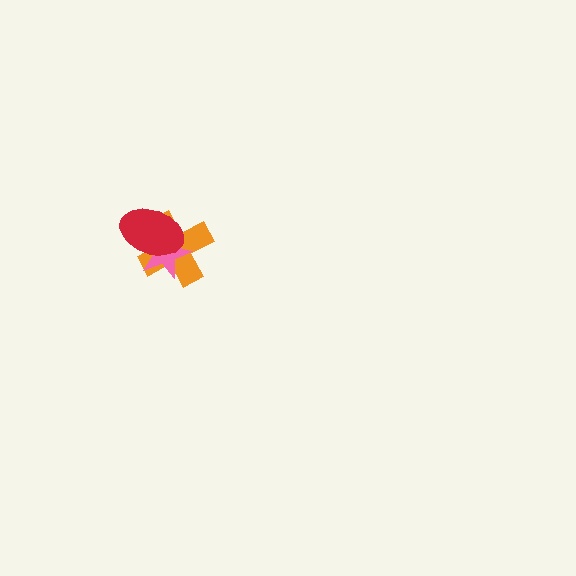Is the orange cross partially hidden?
Yes, it is partially covered by another shape.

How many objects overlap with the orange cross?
2 objects overlap with the orange cross.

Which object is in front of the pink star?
The red ellipse is in front of the pink star.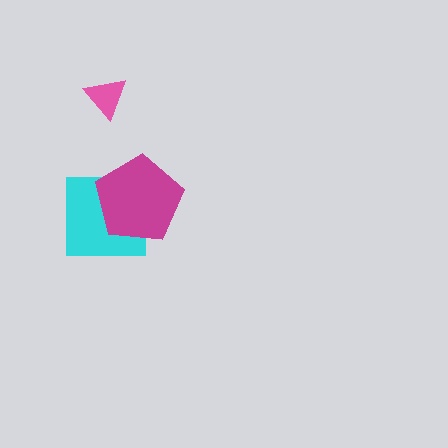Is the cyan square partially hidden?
Yes, it is partially covered by another shape.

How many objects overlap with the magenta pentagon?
1 object overlaps with the magenta pentagon.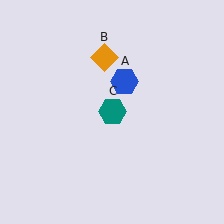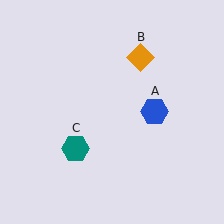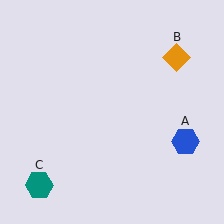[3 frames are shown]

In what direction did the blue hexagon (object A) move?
The blue hexagon (object A) moved down and to the right.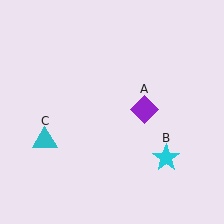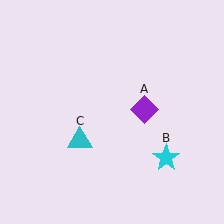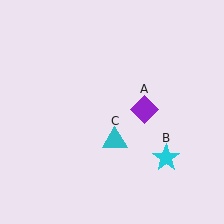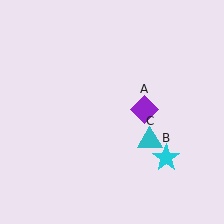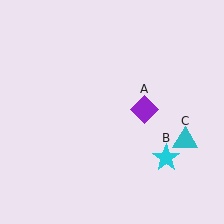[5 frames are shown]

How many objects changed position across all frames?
1 object changed position: cyan triangle (object C).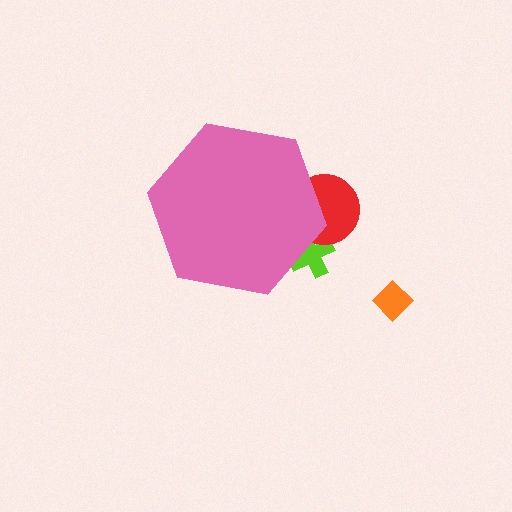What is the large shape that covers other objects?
A pink hexagon.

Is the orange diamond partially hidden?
No, the orange diamond is fully visible.